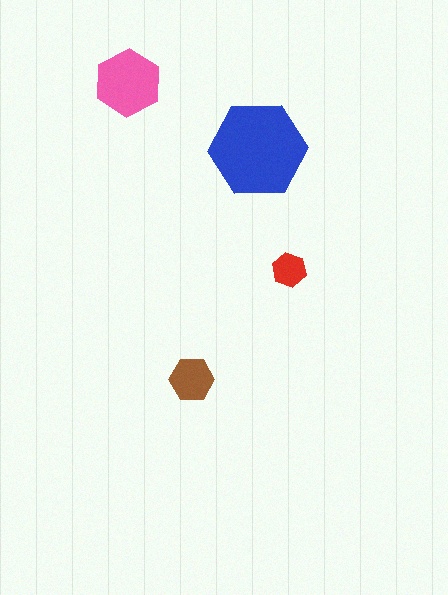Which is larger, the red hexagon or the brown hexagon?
The brown one.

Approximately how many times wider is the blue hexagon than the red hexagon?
About 3 times wider.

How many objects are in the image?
There are 4 objects in the image.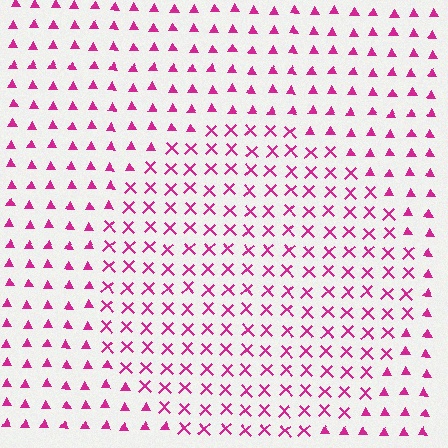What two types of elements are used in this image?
The image uses X marks inside the circle region and triangles outside it.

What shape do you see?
I see a circle.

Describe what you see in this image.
The image is filled with small magenta elements arranged in a uniform grid. A circle-shaped region contains X marks, while the surrounding area contains triangles. The boundary is defined purely by the change in element shape.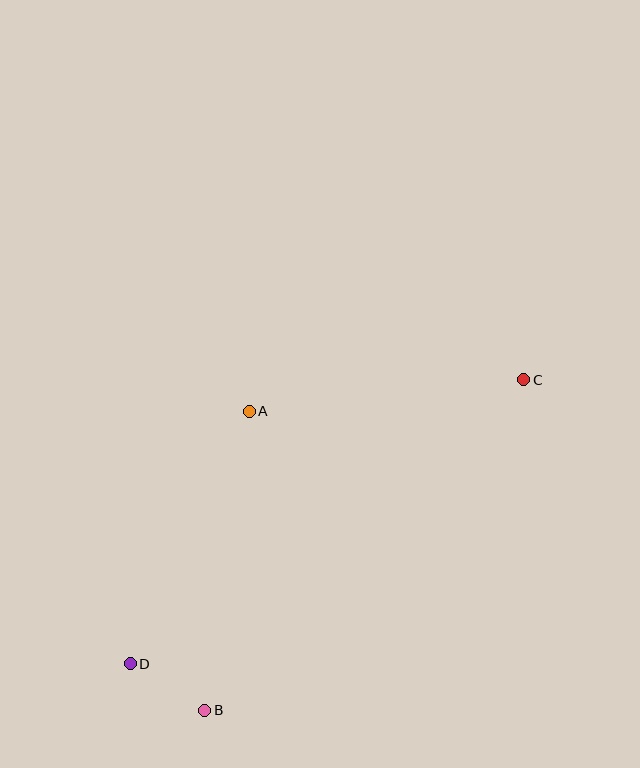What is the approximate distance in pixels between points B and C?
The distance between B and C is approximately 460 pixels.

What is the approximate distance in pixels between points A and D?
The distance between A and D is approximately 279 pixels.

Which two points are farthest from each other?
Points C and D are farthest from each other.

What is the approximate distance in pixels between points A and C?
The distance between A and C is approximately 276 pixels.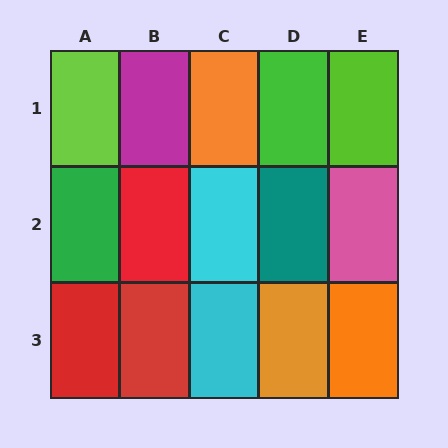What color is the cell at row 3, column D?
Orange.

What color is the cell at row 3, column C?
Cyan.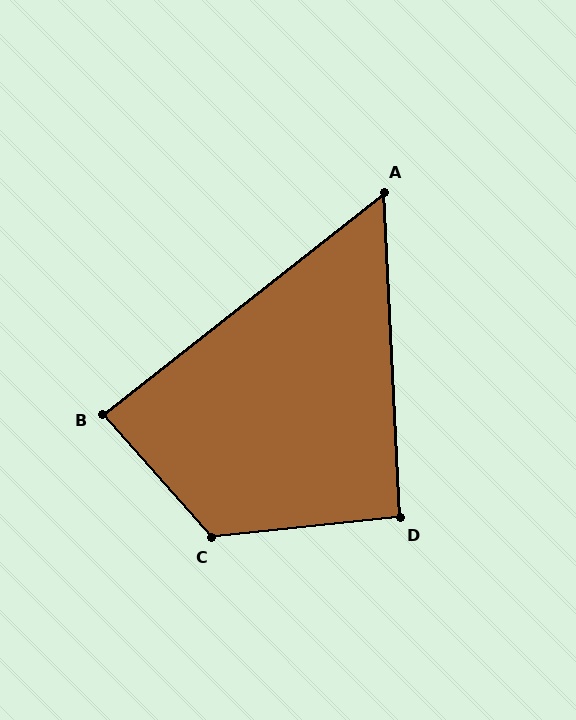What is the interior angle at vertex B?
Approximately 87 degrees (approximately right).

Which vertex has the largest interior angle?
C, at approximately 125 degrees.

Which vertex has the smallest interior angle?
A, at approximately 55 degrees.